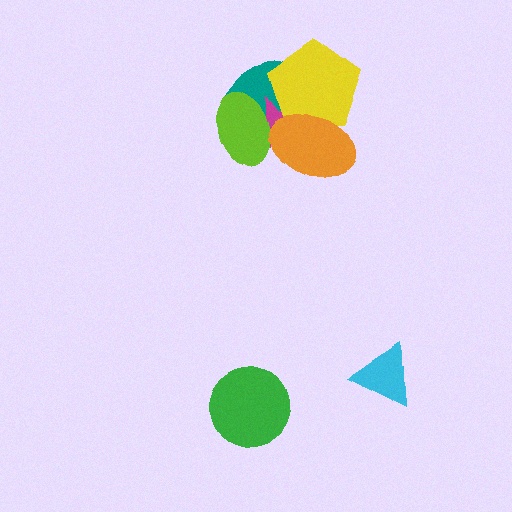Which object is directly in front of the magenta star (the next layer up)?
The lime ellipse is directly in front of the magenta star.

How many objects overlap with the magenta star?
4 objects overlap with the magenta star.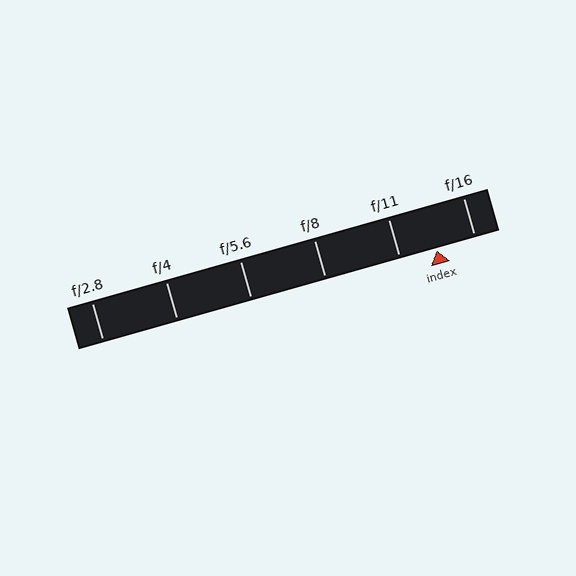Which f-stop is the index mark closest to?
The index mark is closest to f/11.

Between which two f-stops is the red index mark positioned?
The index mark is between f/11 and f/16.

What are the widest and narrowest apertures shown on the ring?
The widest aperture shown is f/2.8 and the narrowest is f/16.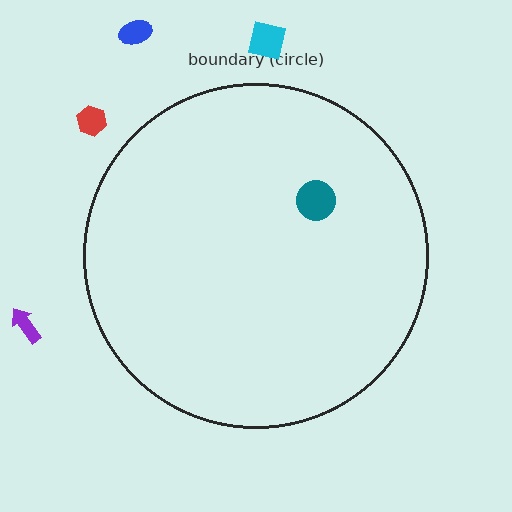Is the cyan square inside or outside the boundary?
Outside.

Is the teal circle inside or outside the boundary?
Inside.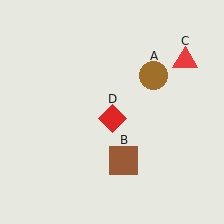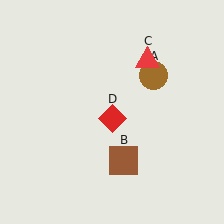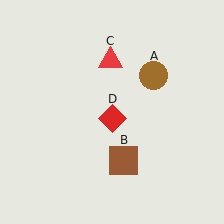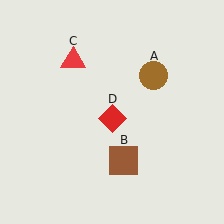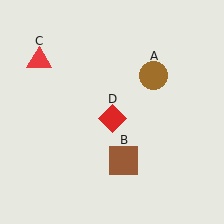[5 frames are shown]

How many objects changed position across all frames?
1 object changed position: red triangle (object C).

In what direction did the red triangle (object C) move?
The red triangle (object C) moved left.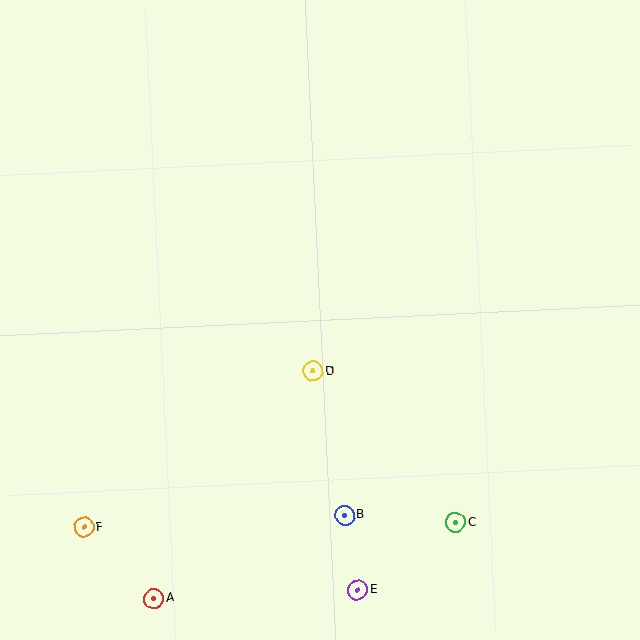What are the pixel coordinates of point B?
Point B is at (345, 515).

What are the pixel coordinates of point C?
Point C is at (456, 523).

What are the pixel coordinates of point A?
Point A is at (154, 599).